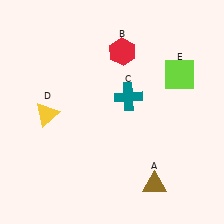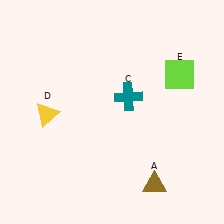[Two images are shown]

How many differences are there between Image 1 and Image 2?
There is 1 difference between the two images.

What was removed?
The red hexagon (B) was removed in Image 2.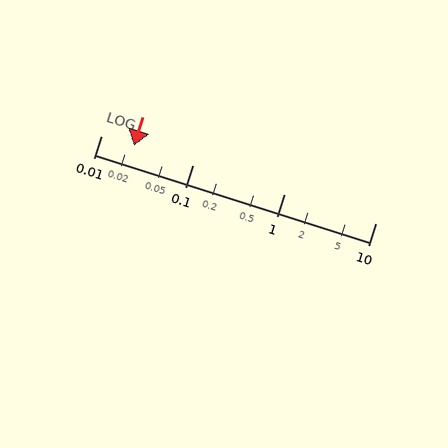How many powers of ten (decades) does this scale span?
The scale spans 3 decades, from 0.01 to 10.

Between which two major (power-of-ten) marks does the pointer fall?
The pointer is between 0.01 and 0.1.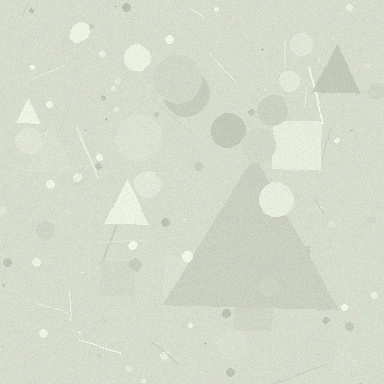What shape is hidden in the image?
A triangle is hidden in the image.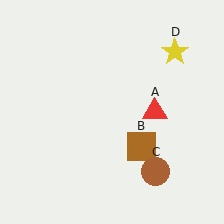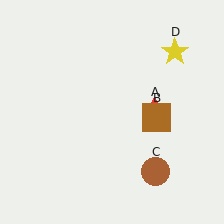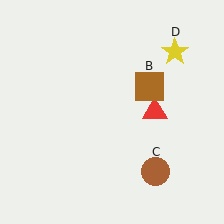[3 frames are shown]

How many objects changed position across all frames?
1 object changed position: brown square (object B).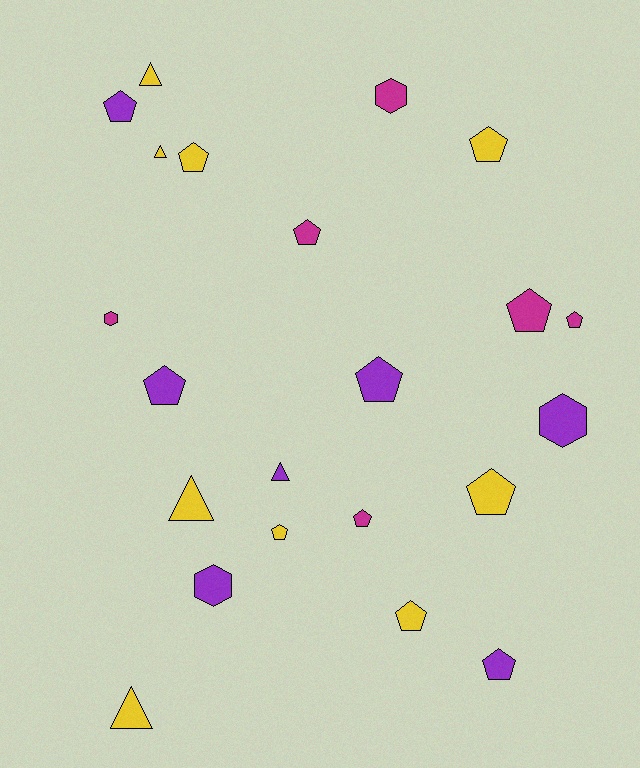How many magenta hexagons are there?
There are 2 magenta hexagons.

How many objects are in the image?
There are 22 objects.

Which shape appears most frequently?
Pentagon, with 13 objects.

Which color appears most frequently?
Yellow, with 9 objects.